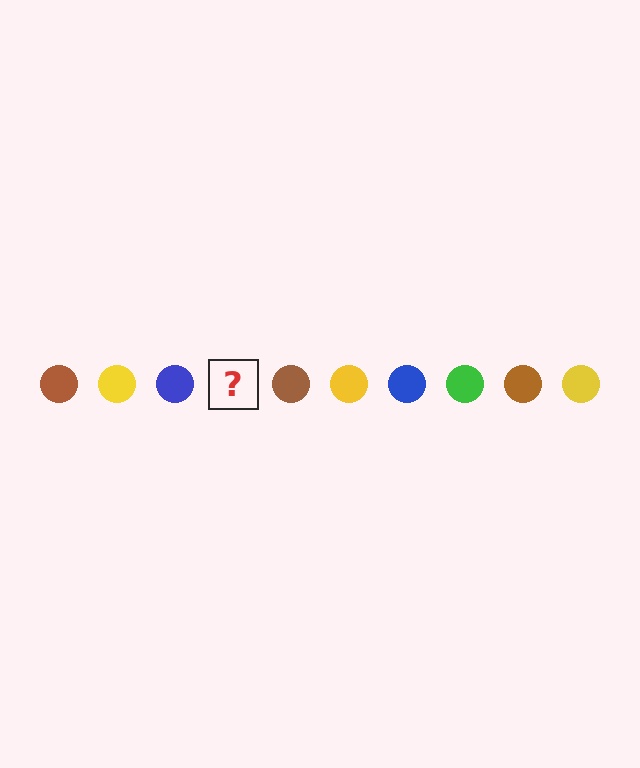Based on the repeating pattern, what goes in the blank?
The blank should be a green circle.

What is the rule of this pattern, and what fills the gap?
The rule is that the pattern cycles through brown, yellow, blue, green circles. The gap should be filled with a green circle.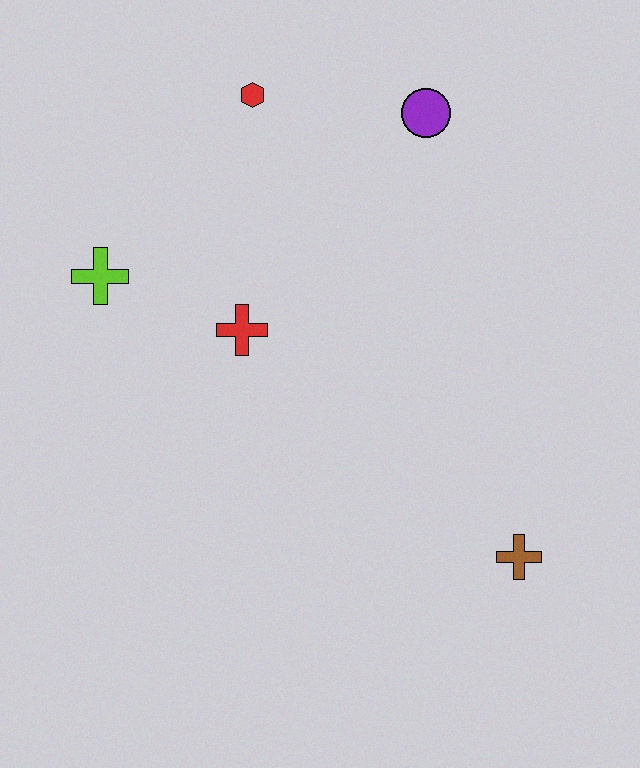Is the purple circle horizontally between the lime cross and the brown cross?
Yes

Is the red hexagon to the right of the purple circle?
No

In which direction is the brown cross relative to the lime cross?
The brown cross is to the right of the lime cross.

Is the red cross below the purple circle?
Yes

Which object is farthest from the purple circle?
The brown cross is farthest from the purple circle.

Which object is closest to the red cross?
The lime cross is closest to the red cross.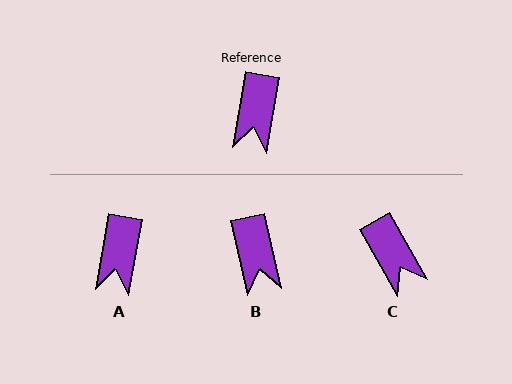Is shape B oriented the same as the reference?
No, it is off by about 23 degrees.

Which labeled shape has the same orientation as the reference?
A.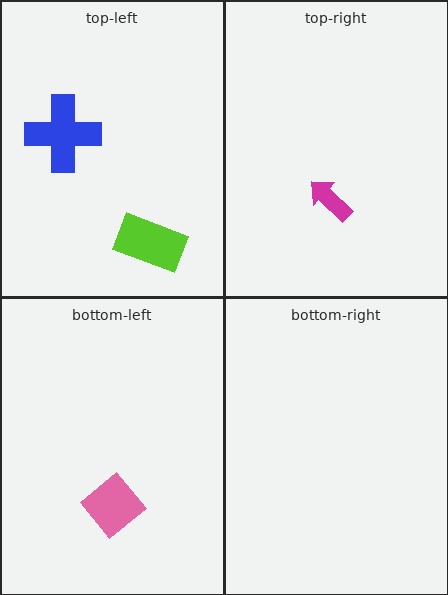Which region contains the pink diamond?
The bottom-left region.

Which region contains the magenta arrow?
The top-right region.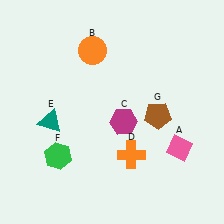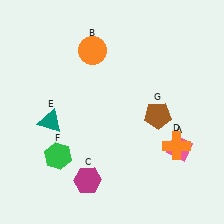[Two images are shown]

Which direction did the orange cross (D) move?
The orange cross (D) moved right.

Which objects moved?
The objects that moved are: the magenta hexagon (C), the orange cross (D).